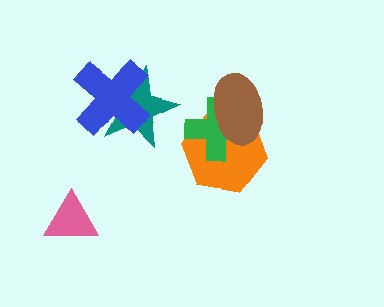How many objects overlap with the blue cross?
1 object overlaps with the blue cross.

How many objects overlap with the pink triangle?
0 objects overlap with the pink triangle.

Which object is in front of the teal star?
The blue cross is in front of the teal star.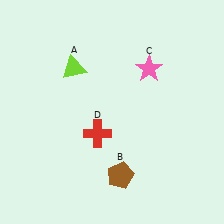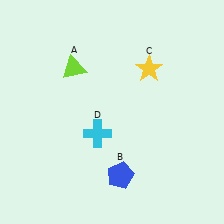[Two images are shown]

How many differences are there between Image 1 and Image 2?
There are 3 differences between the two images.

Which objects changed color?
B changed from brown to blue. C changed from pink to yellow. D changed from red to cyan.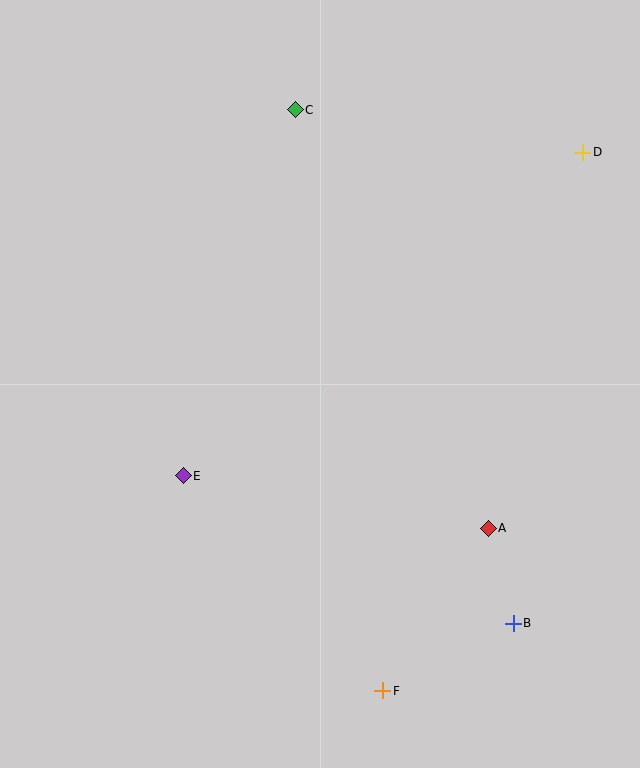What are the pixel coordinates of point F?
Point F is at (383, 691).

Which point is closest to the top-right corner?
Point D is closest to the top-right corner.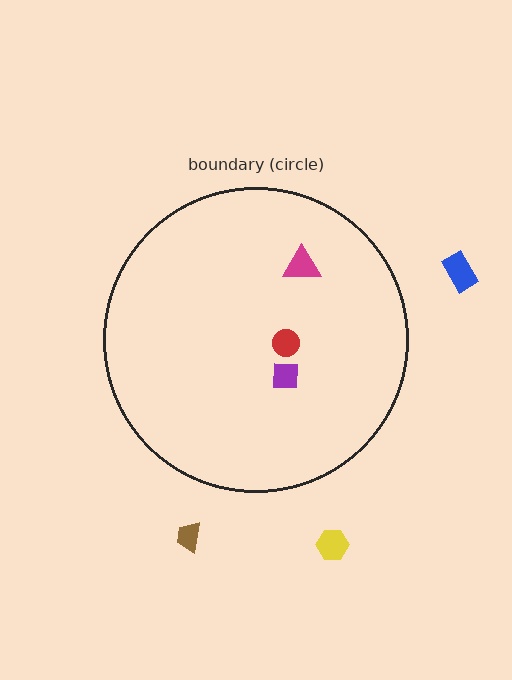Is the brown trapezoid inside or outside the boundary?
Outside.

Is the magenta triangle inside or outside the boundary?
Inside.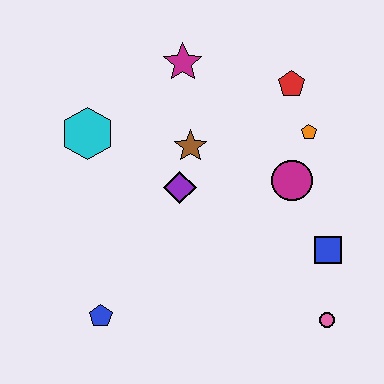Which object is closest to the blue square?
The pink circle is closest to the blue square.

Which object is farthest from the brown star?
The pink circle is farthest from the brown star.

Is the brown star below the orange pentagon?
Yes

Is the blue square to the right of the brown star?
Yes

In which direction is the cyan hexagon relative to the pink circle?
The cyan hexagon is to the left of the pink circle.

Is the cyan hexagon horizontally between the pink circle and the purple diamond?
No